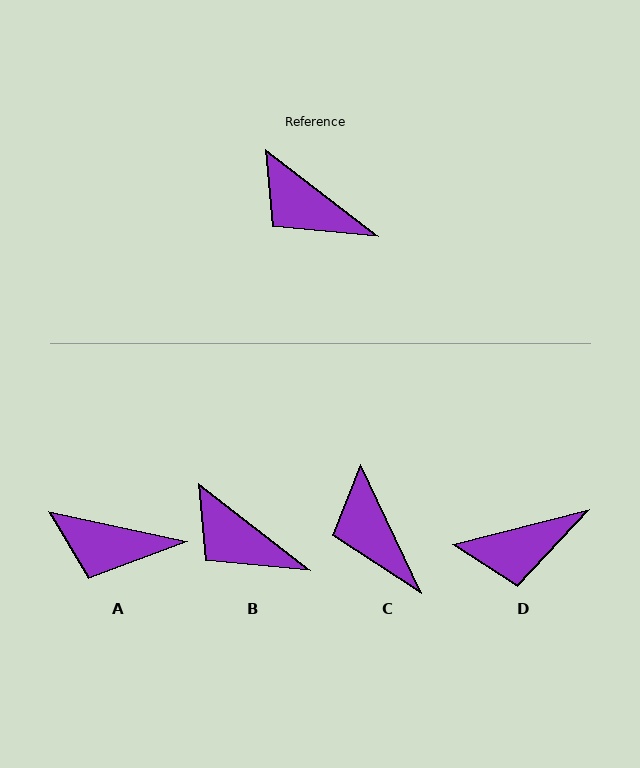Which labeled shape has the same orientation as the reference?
B.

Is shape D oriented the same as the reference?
No, it is off by about 52 degrees.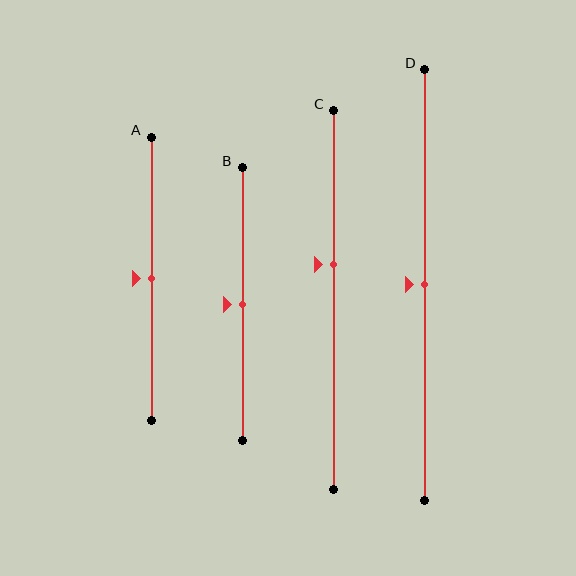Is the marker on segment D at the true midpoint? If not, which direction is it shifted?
Yes, the marker on segment D is at the true midpoint.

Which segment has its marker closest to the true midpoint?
Segment A has its marker closest to the true midpoint.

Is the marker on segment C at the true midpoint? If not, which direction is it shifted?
No, the marker on segment C is shifted upward by about 10% of the segment length.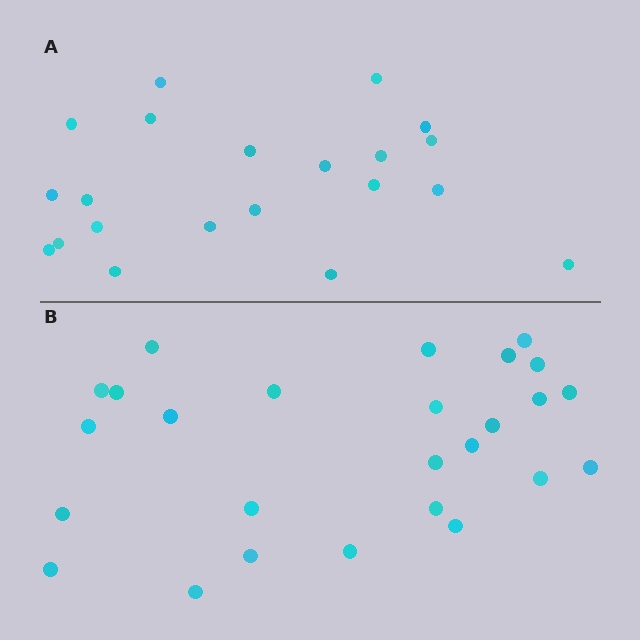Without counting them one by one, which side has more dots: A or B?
Region B (the bottom region) has more dots.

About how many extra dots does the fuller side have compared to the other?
Region B has about 5 more dots than region A.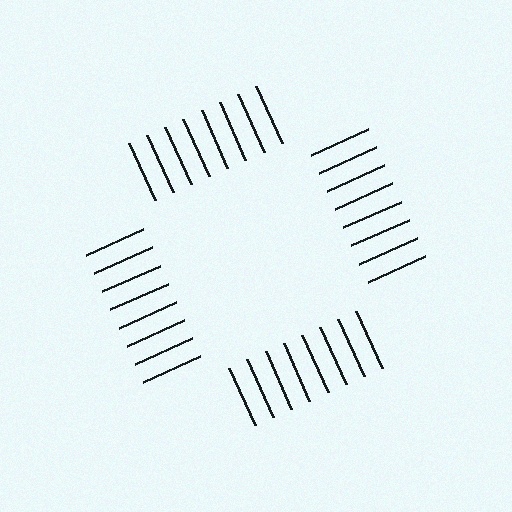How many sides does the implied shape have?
4 sides — the line-ends trace a square.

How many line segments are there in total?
32 — 8 along each of the 4 edges.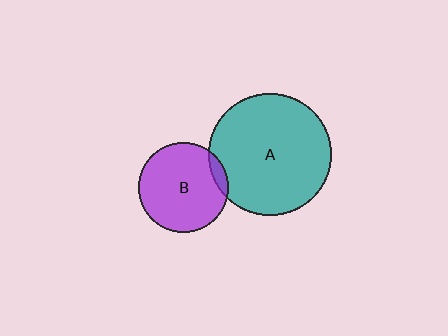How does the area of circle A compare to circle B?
Approximately 1.8 times.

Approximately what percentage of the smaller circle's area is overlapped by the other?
Approximately 10%.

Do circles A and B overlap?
Yes.